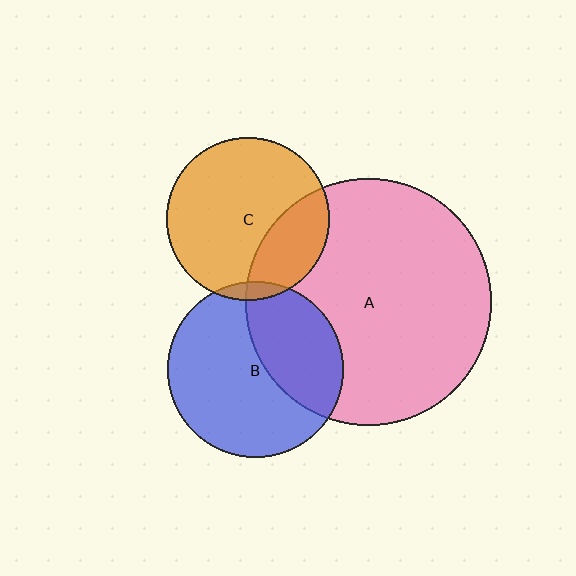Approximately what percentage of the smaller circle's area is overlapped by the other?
Approximately 5%.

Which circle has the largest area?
Circle A (pink).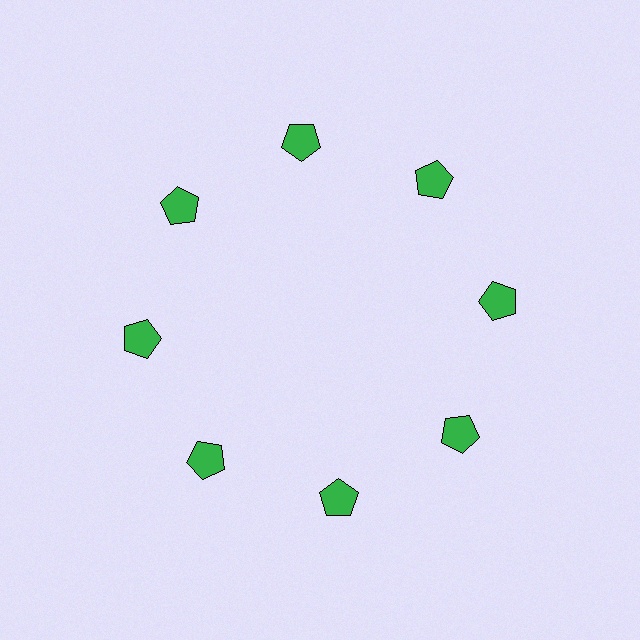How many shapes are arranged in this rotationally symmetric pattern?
There are 8 shapes, arranged in 8 groups of 1.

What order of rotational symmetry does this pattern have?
This pattern has 8-fold rotational symmetry.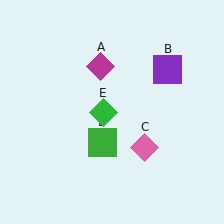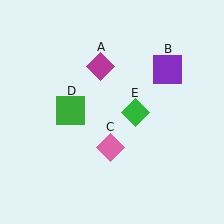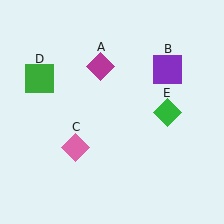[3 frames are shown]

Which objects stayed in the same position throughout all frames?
Magenta diamond (object A) and purple square (object B) remained stationary.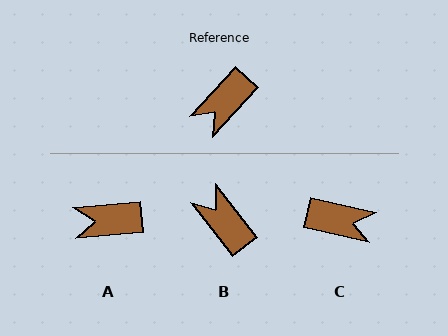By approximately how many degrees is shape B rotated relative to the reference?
Approximately 100 degrees clockwise.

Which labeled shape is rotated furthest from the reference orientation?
C, about 120 degrees away.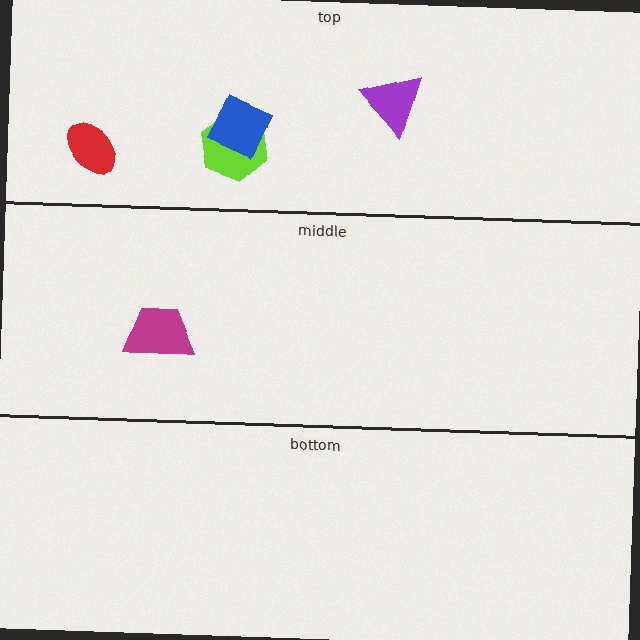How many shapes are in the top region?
4.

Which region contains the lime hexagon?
The top region.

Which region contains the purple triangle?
The top region.